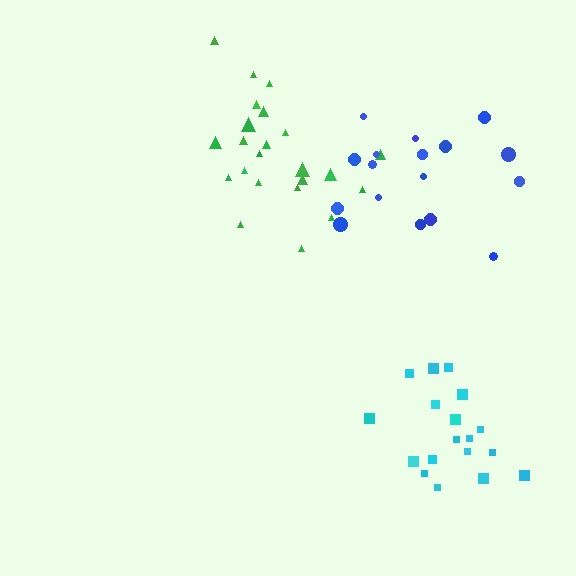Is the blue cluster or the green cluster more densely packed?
Green.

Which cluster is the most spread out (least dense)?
Blue.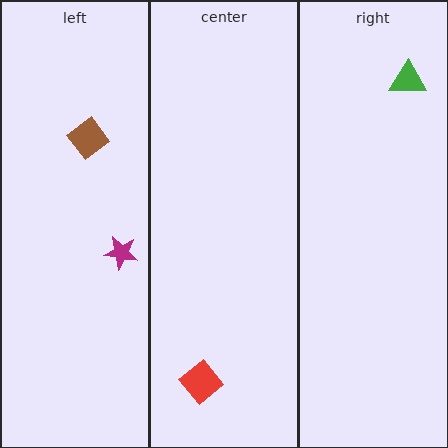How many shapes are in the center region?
1.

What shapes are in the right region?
The green triangle.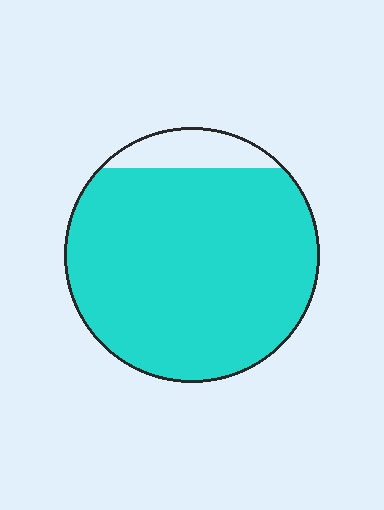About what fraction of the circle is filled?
About nine tenths (9/10).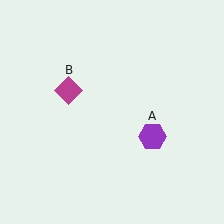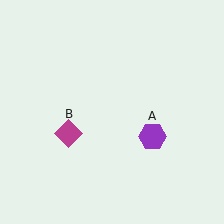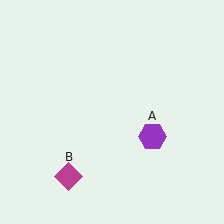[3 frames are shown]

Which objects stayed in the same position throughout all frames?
Purple hexagon (object A) remained stationary.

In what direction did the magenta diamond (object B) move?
The magenta diamond (object B) moved down.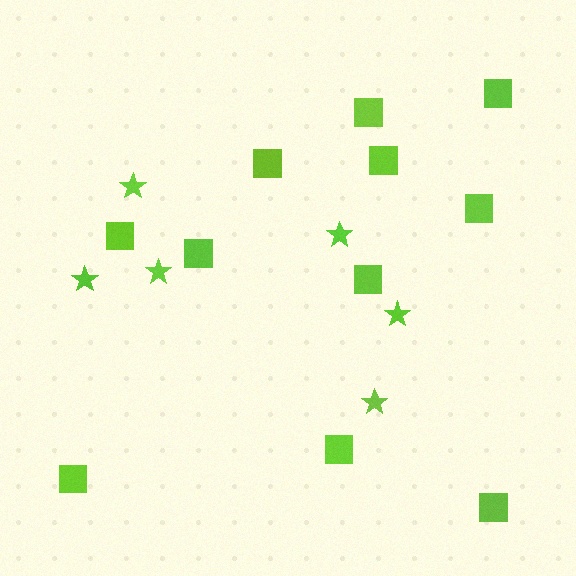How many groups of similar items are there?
There are 2 groups: one group of squares (11) and one group of stars (6).